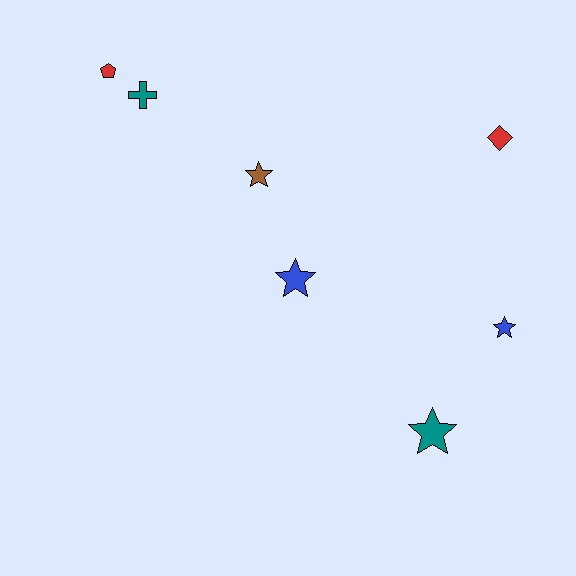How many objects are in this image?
There are 7 objects.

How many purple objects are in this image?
There are no purple objects.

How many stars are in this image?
There are 4 stars.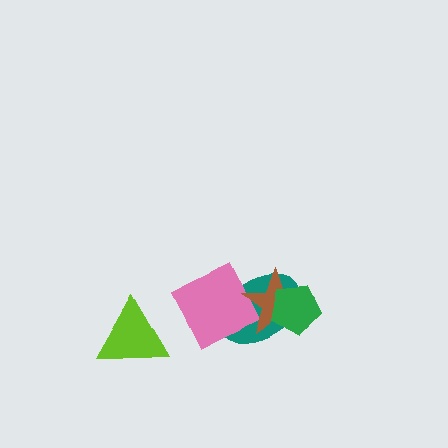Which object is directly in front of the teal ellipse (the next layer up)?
The pink diamond is directly in front of the teal ellipse.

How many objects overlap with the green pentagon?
2 objects overlap with the green pentagon.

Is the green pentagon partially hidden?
No, no other shape covers it.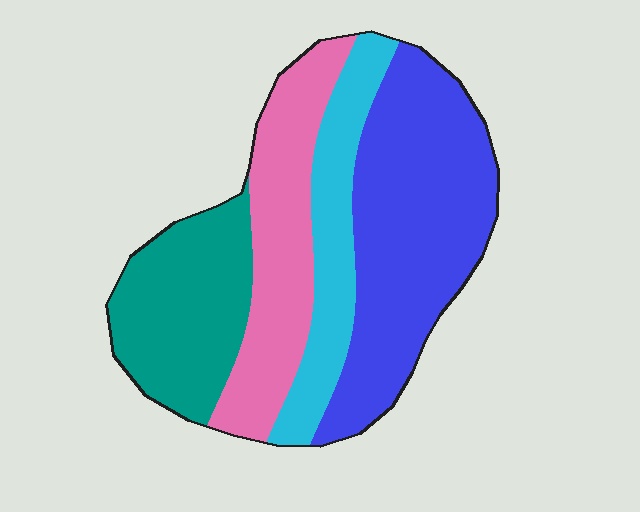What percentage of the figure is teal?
Teal covers 22% of the figure.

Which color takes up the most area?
Blue, at roughly 35%.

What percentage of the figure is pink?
Pink covers 23% of the figure.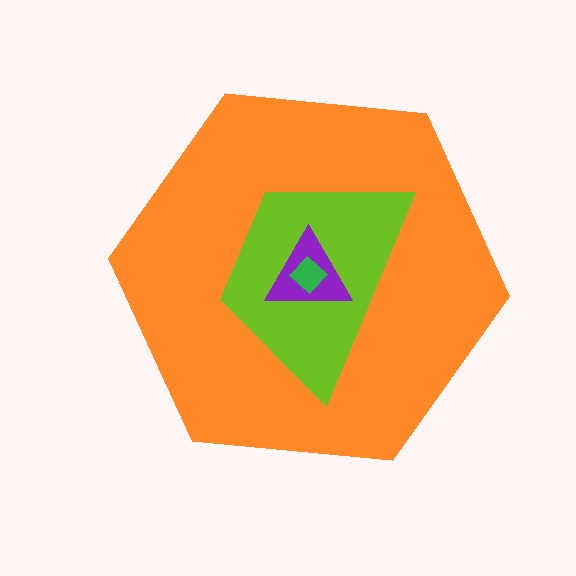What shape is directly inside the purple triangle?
The green diamond.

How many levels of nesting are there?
4.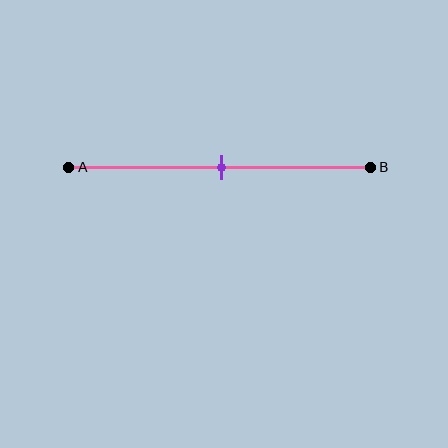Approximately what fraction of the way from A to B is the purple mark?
The purple mark is approximately 50% of the way from A to B.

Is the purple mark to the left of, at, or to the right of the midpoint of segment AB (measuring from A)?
The purple mark is approximately at the midpoint of segment AB.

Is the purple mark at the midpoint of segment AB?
Yes, the mark is approximately at the midpoint.